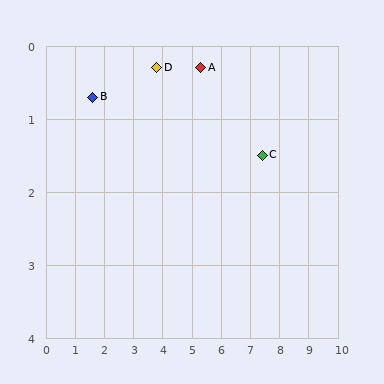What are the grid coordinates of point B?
Point B is at approximately (1.6, 0.7).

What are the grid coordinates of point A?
Point A is at approximately (5.3, 0.3).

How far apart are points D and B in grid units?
Points D and B are about 2.2 grid units apart.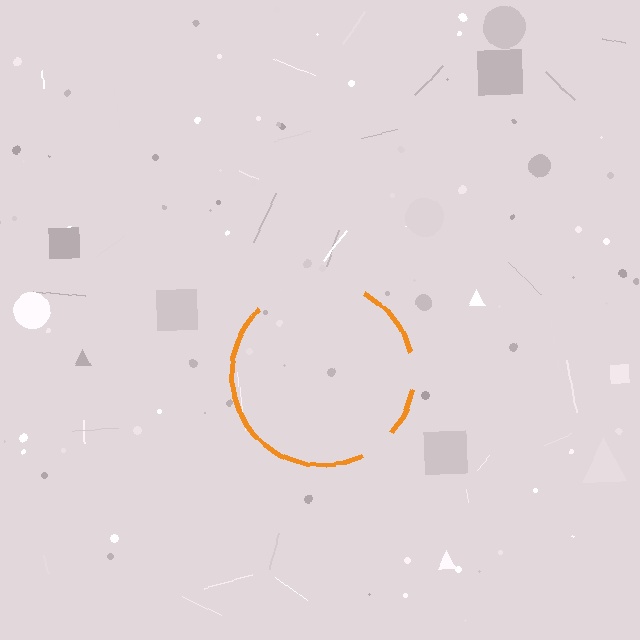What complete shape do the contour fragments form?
The contour fragments form a circle.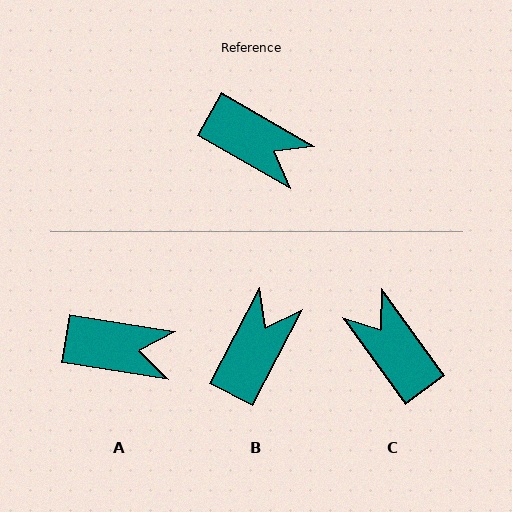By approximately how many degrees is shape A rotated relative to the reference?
Approximately 20 degrees counter-clockwise.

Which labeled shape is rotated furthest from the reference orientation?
C, about 156 degrees away.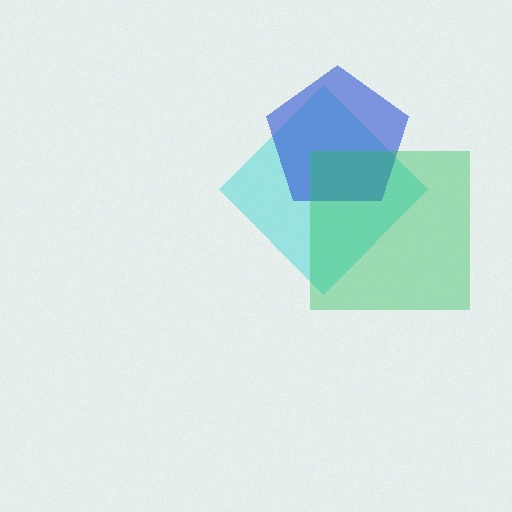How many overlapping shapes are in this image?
There are 3 overlapping shapes in the image.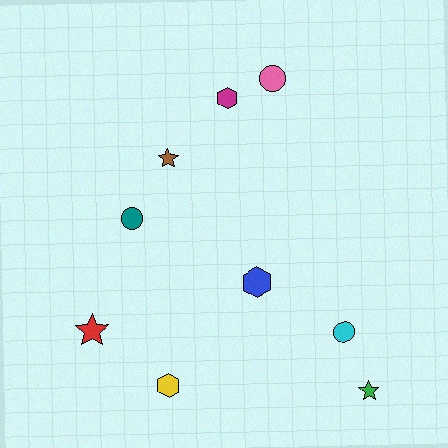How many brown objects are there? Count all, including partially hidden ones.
There is 1 brown object.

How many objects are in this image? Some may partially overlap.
There are 9 objects.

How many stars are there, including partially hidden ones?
There are 3 stars.